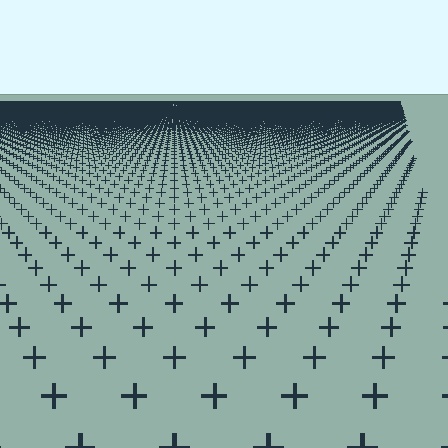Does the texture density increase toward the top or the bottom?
Density increases toward the top.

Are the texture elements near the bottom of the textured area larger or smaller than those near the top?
Larger. Near the bottom, elements are closer to the viewer and appear at a bigger on-screen size.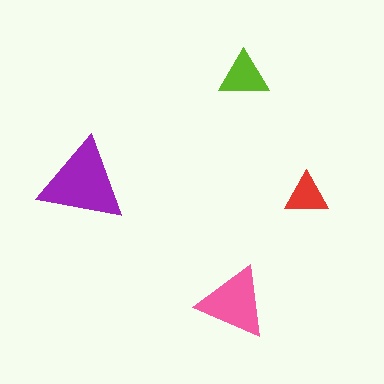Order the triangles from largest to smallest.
the purple one, the pink one, the lime one, the red one.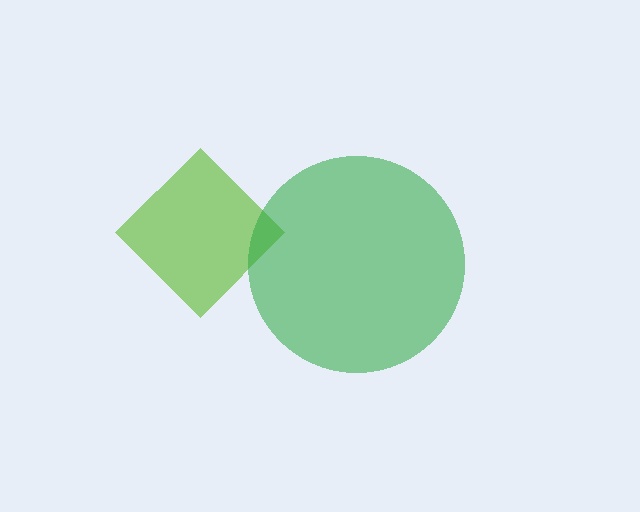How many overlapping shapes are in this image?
There are 2 overlapping shapes in the image.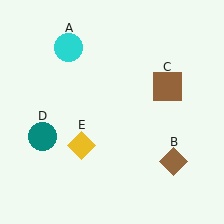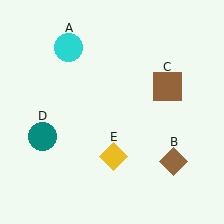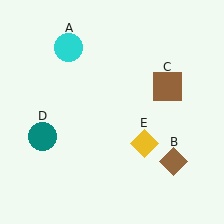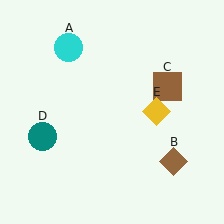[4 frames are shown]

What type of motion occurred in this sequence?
The yellow diamond (object E) rotated counterclockwise around the center of the scene.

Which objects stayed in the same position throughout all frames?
Cyan circle (object A) and brown diamond (object B) and brown square (object C) and teal circle (object D) remained stationary.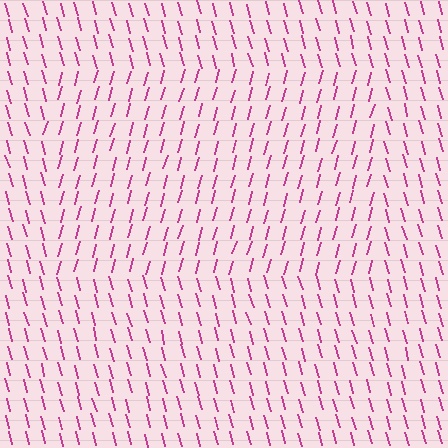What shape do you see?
I see a rectangle.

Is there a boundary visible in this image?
Yes, there is a texture boundary formed by a change in line orientation.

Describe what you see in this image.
The image is filled with small magenta line segments. A rectangle region in the image has lines oriented differently from the surrounding lines, creating a visible texture boundary.